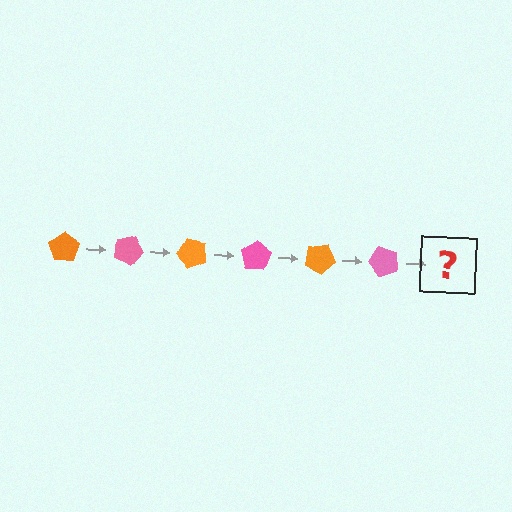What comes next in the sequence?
The next element should be an orange pentagon, rotated 150 degrees from the start.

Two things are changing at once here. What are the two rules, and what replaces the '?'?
The two rules are that it rotates 25 degrees each step and the color cycles through orange and pink. The '?' should be an orange pentagon, rotated 150 degrees from the start.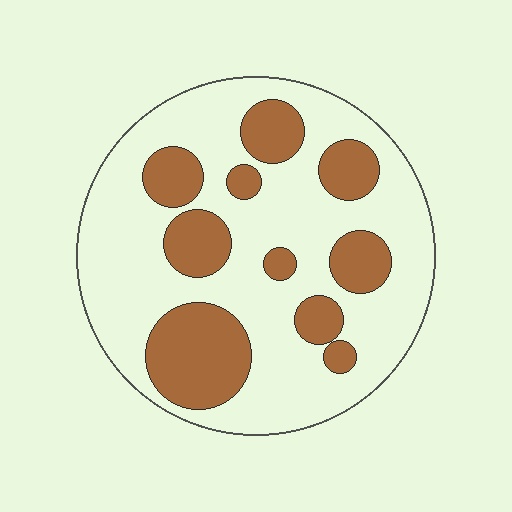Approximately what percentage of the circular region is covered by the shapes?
Approximately 30%.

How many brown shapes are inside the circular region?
10.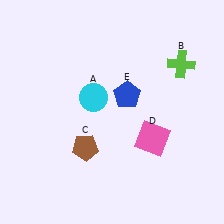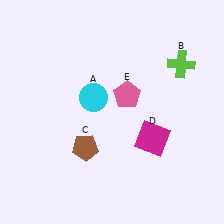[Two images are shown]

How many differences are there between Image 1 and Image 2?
There are 2 differences between the two images.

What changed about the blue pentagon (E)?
In Image 1, E is blue. In Image 2, it changed to pink.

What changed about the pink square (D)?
In Image 1, D is pink. In Image 2, it changed to magenta.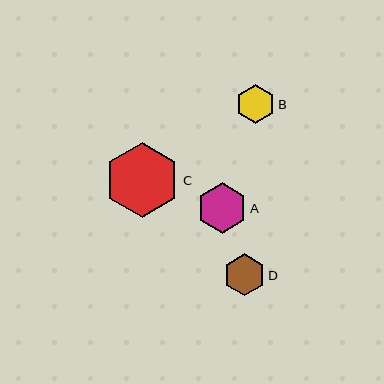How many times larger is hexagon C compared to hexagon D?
Hexagon C is approximately 1.8 times the size of hexagon D.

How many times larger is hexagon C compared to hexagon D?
Hexagon C is approximately 1.8 times the size of hexagon D.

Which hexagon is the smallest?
Hexagon B is the smallest with a size of approximately 39 pixels.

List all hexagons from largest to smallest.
From largest to smallest: C, A, D, B.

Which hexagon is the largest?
Hexagon C is the largest with a size of approximately 75 pixels.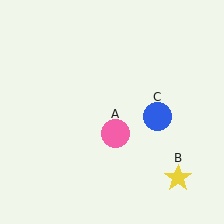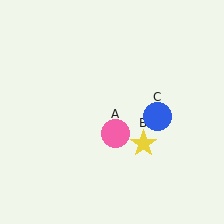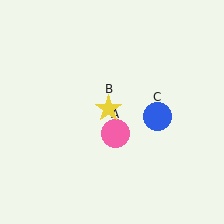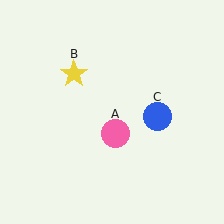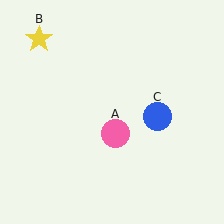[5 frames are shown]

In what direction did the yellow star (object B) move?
The yellow star (object B) moved up and to the left.